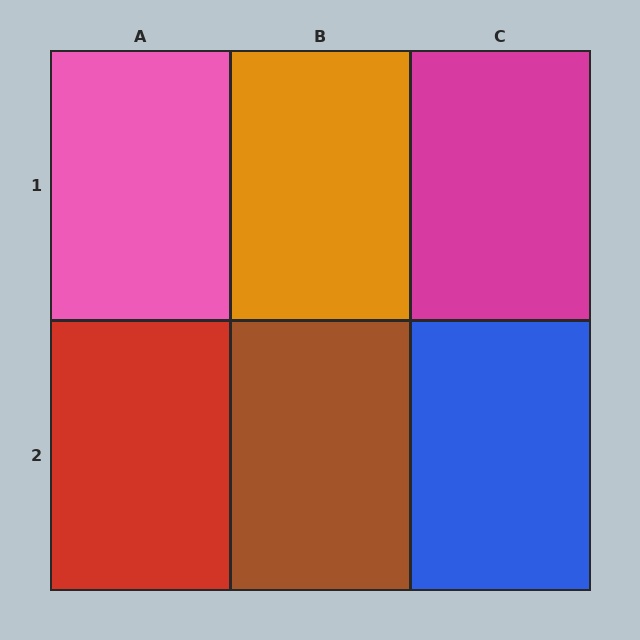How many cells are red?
1 cell is red.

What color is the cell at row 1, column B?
Orange.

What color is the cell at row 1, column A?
Pink.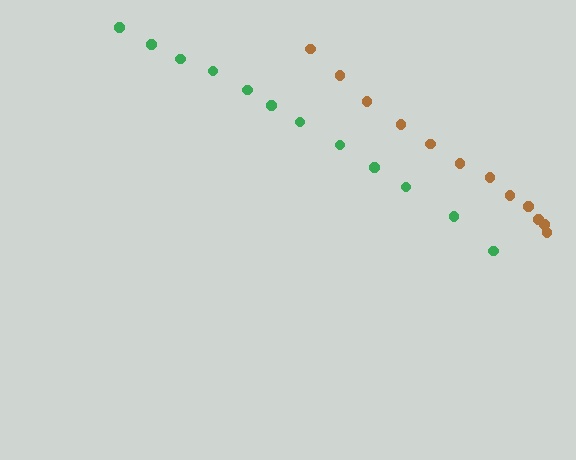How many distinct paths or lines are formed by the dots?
There are 2 distinct paths.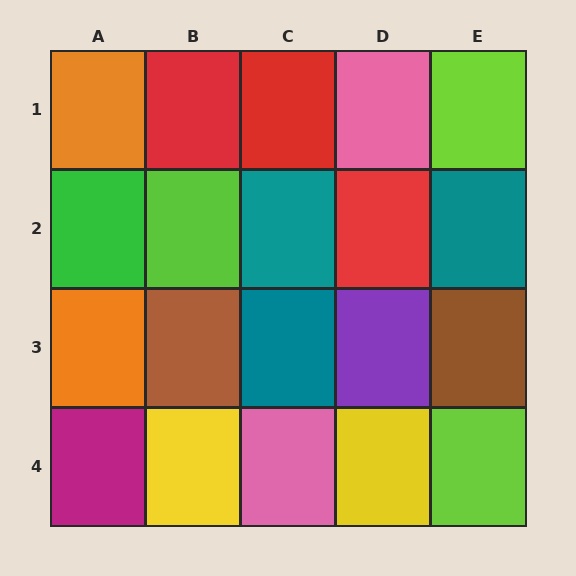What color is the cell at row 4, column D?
Yellow.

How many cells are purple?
1 cell is purple.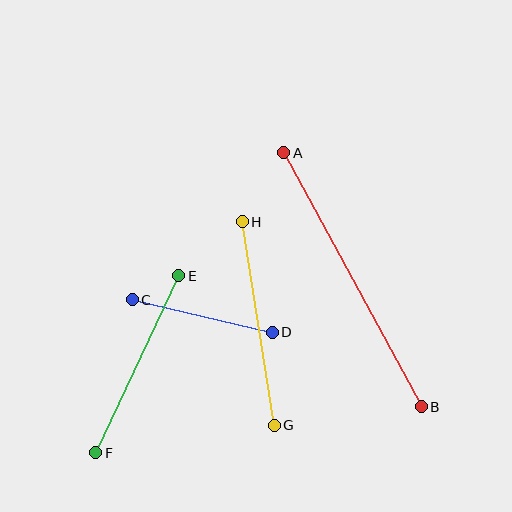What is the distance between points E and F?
The distance is approximately 195 pixels.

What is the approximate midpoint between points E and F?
The midpoint is at approximately (137, 364) pixels.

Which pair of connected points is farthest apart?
Points A and B are farthest apart.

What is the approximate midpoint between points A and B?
The midpoint is at approximately (353, 280) pixels.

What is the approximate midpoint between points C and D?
The midpoint is at approximately (202, 316) pixels.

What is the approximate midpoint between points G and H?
The midpoint is at approximately (258, 323) pixels.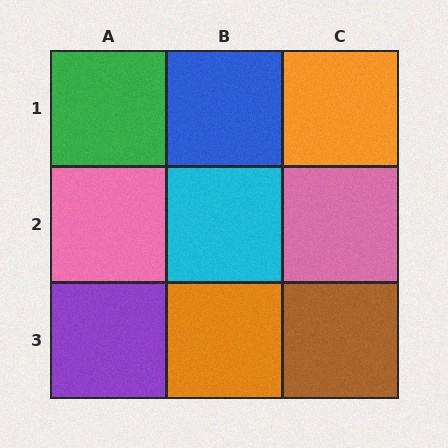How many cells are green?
1 cell is green.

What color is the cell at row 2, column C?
Pink.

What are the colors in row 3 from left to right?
Purple, orange, brown.